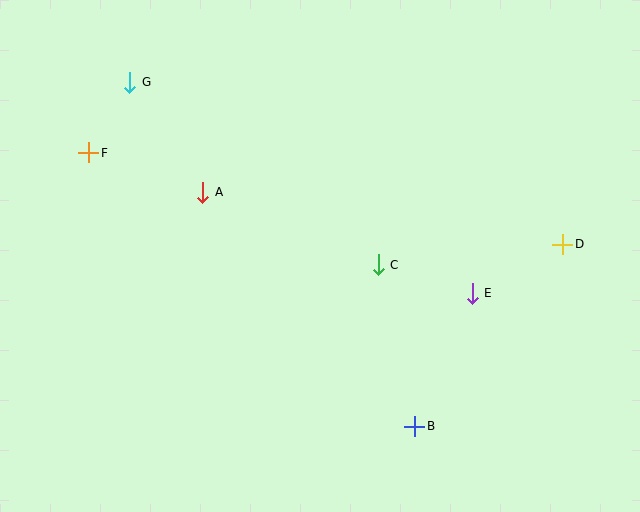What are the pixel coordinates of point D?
Point D is at (563, 244).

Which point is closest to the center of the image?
Point C at (378, 265) is closest to the center.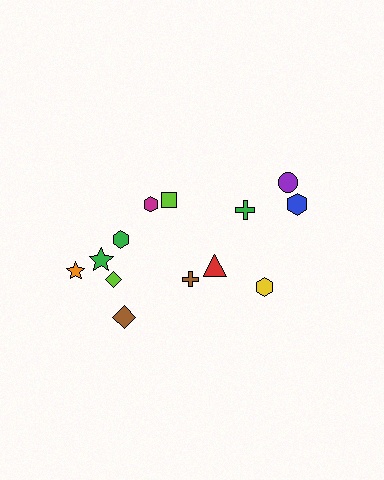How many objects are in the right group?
There are 5 objects.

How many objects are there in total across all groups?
There are 13 objects.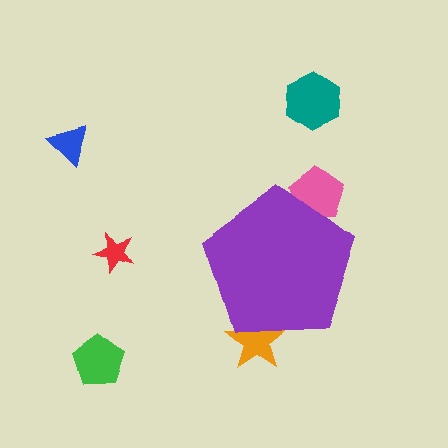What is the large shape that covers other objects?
A purple pentagon.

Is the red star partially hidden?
No, the red star is fully visible.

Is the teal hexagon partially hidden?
No, the teal hexagon is fully visible.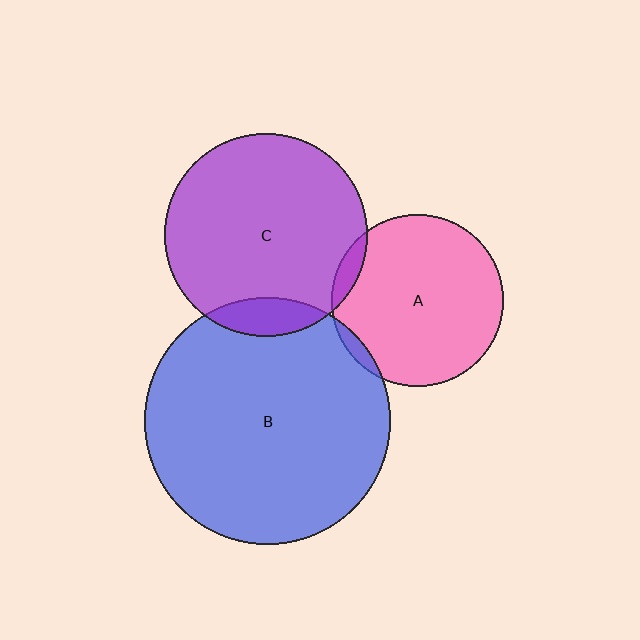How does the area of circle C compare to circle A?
Approximately 1.4 times.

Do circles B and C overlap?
Yes.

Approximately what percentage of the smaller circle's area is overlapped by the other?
Approximately 10%.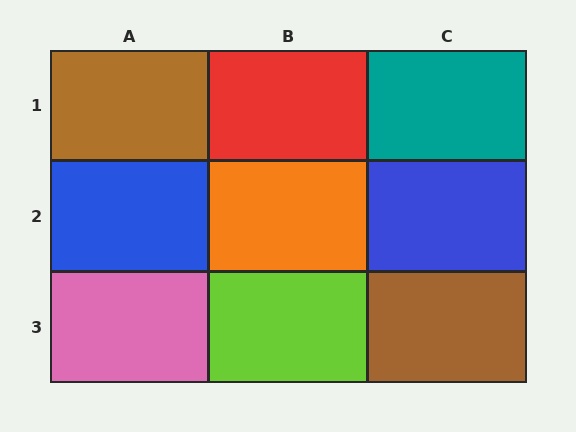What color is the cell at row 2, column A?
Blue.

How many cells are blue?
2 cells are blue.